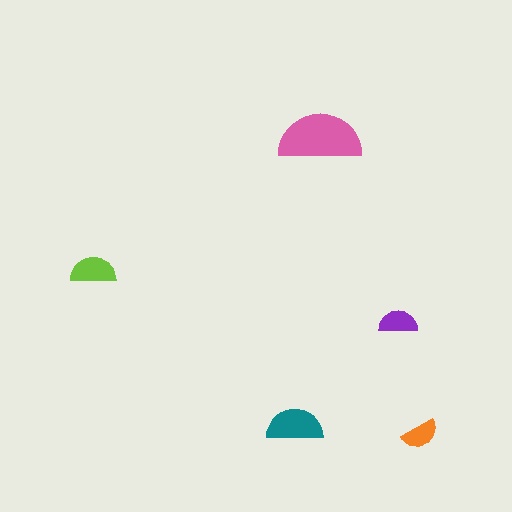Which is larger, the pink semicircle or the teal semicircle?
The pink one.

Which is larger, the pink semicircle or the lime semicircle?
The pink one.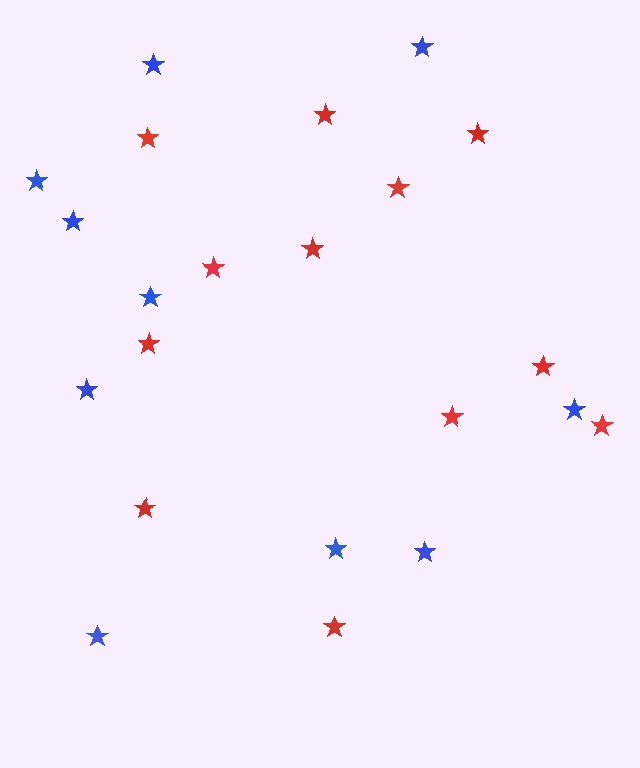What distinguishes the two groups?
There are 2 groups: one group of blue stars (10) and one group of red stars (12).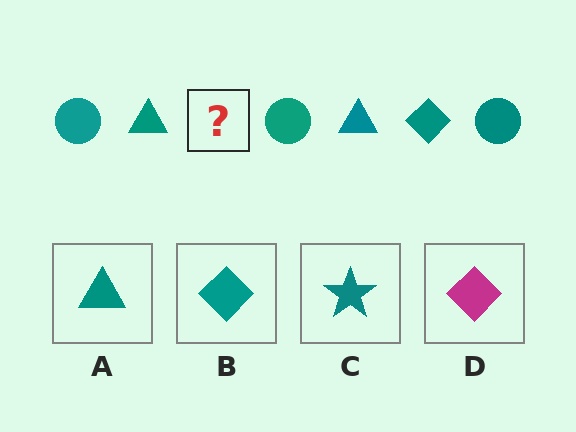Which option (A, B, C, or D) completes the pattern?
B.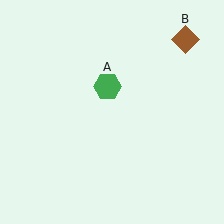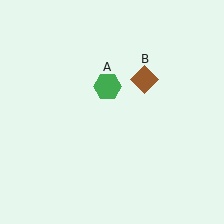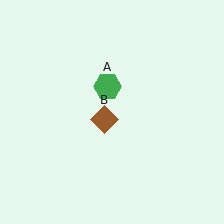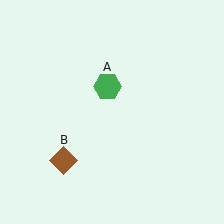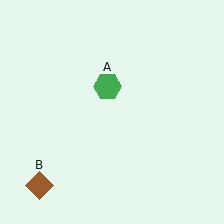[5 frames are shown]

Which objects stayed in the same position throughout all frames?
Green hexagon (object A) remained stationary.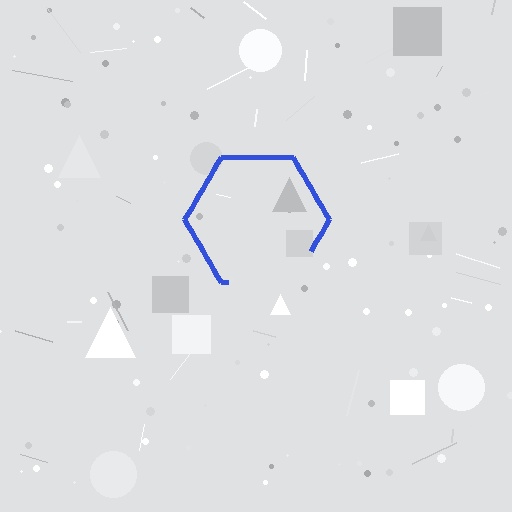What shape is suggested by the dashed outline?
The dashed outline suggests a hexagon.